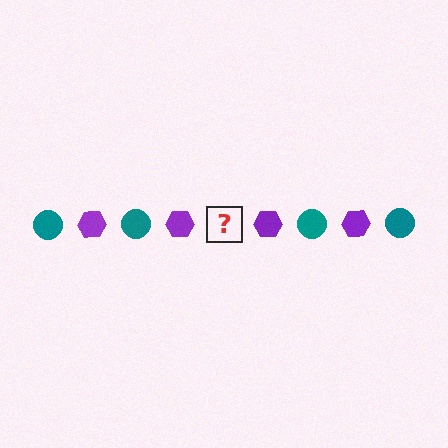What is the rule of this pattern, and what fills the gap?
The rule is that the pattern alternates between teal circle and purple hexagon. The gap should be filled with a teal circle.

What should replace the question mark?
The question mark should be replaced with a teal circle.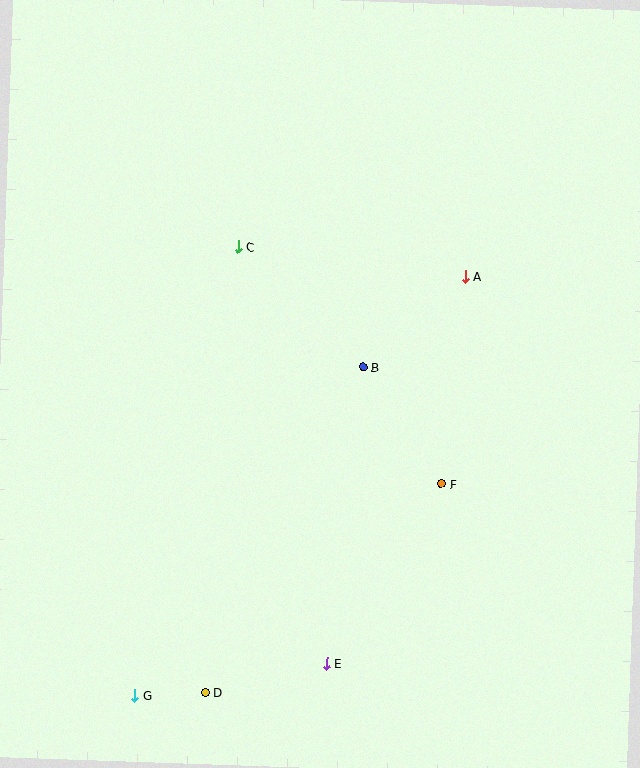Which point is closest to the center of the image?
Point B at (363, 367) is closest to the center.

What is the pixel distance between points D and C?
The distance between D and C is 447 pixels.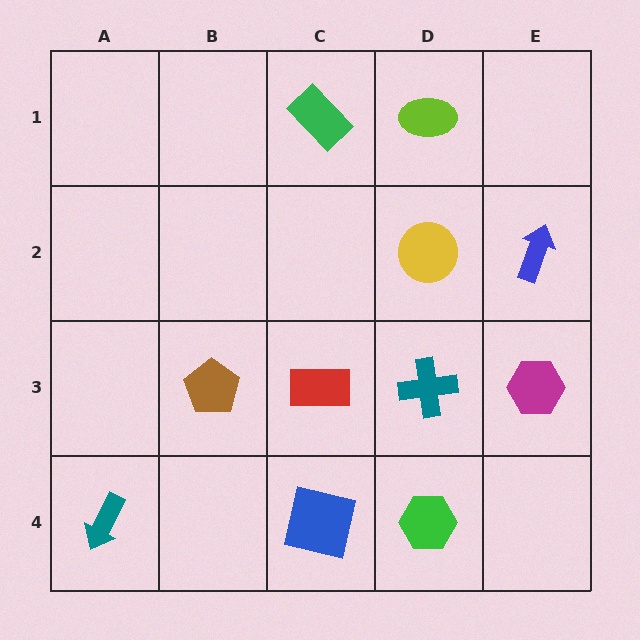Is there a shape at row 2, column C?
No, that cell is empty.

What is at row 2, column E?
A blue arrow.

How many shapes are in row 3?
4 shapes.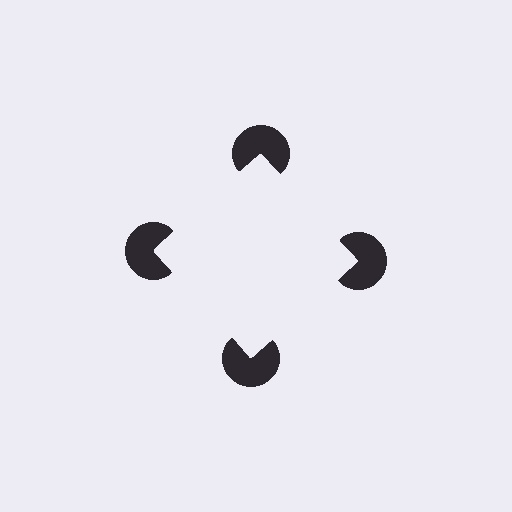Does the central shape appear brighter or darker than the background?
It typically appears slightly brighter than the background, even though no actual brightness change is drawn.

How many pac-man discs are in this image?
There are 4 — one at each vertex of the illusory square.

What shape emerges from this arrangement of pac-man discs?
An illusory square — its edges are inferred from the aligned wedge cuts in the pac-man discs, not physically drawn.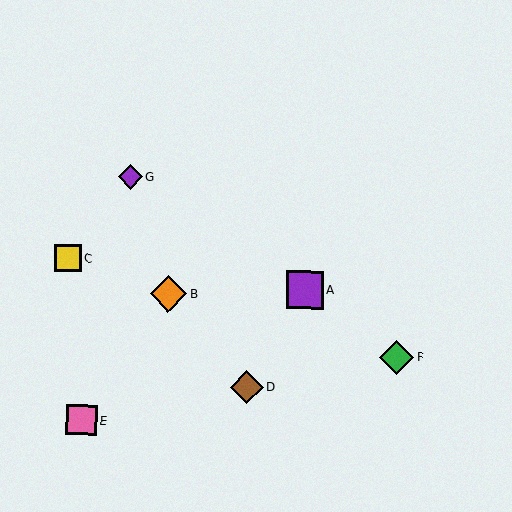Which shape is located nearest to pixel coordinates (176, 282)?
The orange diamond (labeled B) at (168, 294) is nearest to that location.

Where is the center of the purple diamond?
The center of the purple diamond is at (130, 177).